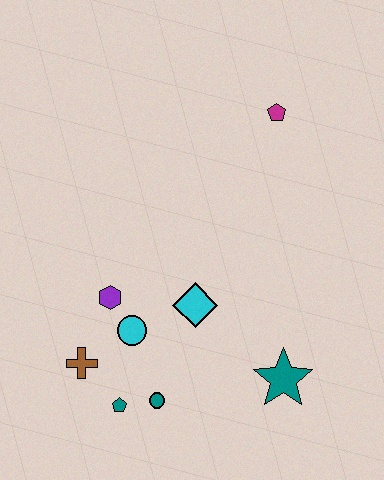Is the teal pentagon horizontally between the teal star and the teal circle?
No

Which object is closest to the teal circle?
The teal pentagon is closest to the teal circle.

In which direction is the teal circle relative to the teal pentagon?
The teal circle is to the right of the teal pentagon.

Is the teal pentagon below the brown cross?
Yes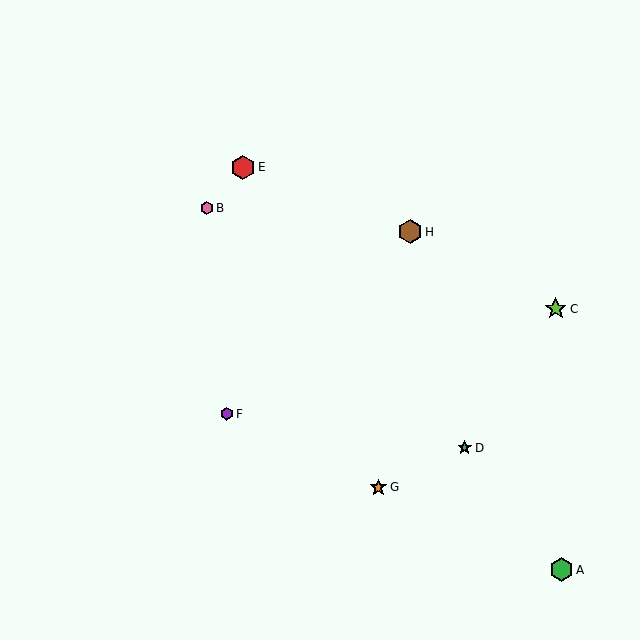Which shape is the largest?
The brown hexagon (labeled H) is the largest.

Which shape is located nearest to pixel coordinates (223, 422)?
The purple hexagon (labeled F) at (227, 414) is nearest to that location.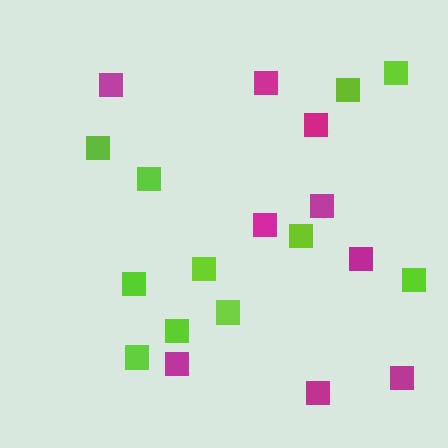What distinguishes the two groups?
There are 2 groups: one group of lime squares (11) and one group of magenta squares (9).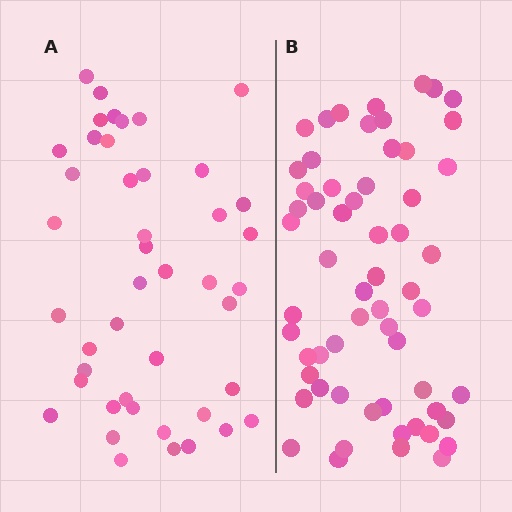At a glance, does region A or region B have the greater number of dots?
Region B (the right region) has more dots.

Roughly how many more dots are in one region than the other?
Region B has approximately 15 more dots than region A.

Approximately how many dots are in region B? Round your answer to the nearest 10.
About 60 dots.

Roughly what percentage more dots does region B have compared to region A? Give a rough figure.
About 35% more.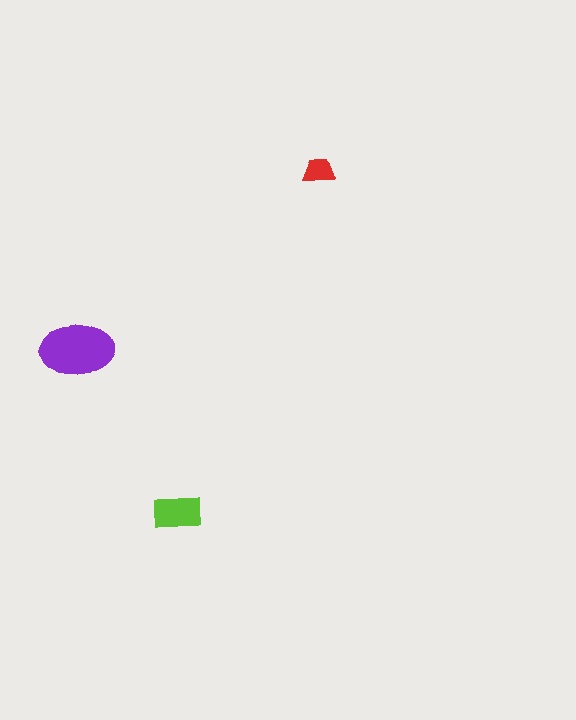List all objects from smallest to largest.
The red trapezoid, the lime rectangle, the purple ellipse.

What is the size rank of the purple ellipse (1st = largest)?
1st.